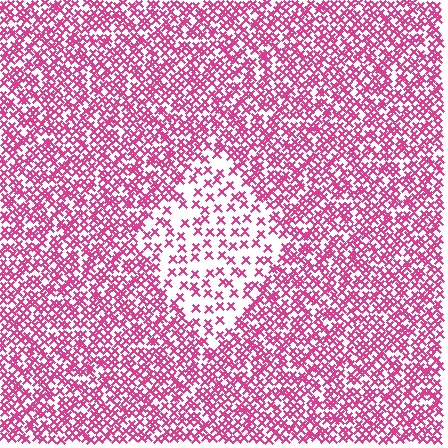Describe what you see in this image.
The image contains small magenta elements arranged at two different densities. A diamond-shaped region is visible where the elements are less densely packed than the surrounding area.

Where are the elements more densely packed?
The elements are more densely packed outside the diamond boundary.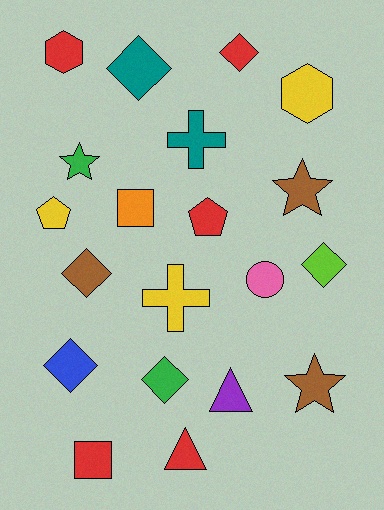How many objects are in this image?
There are 20 objects.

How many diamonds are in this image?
There are 6 diamonds.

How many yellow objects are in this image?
There are 3 yellow objects.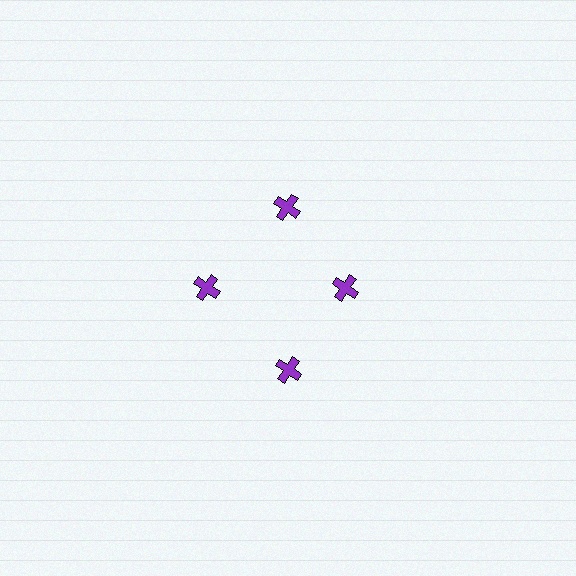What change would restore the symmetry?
The symmetry would be restored by moving it outward, back onto the ring so that all 4 crosses sit at equal angles and equal distance from the center.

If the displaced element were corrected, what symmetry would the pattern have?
It would have 4-fold rotational symmetry — the pattern would map onto itself every 90 degrees.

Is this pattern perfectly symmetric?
No. The 4 purple crosses are arranged in a ring, but one element near the 3 o'clock position is pulled inward toward the center, breaking the 4-fold rotational symmetry.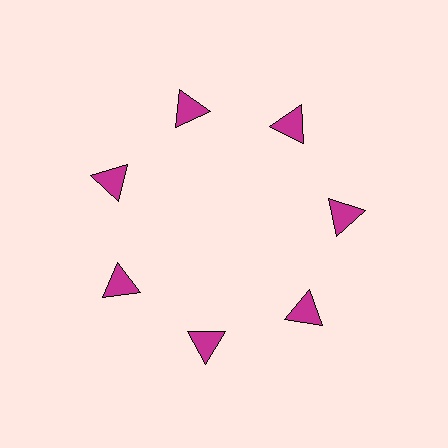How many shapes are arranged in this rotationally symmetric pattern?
There are 7 shapes, arranged in 7 groups of 1.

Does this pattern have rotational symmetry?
Yes, this pattern has 7-fold rotational symmetry. It looks the same after rotating 51 degrees around the center.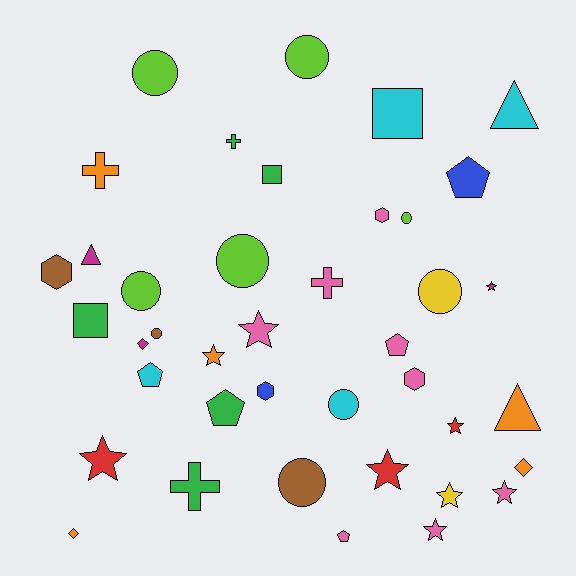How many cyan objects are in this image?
There are 4 cyan objects.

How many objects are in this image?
There are 40 objects.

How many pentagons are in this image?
There are 5 pentagons.